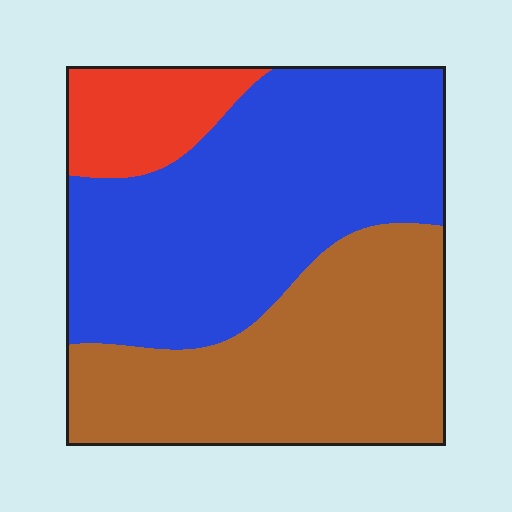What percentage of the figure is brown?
Brown covers about 40% of the figure.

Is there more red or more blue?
Blue.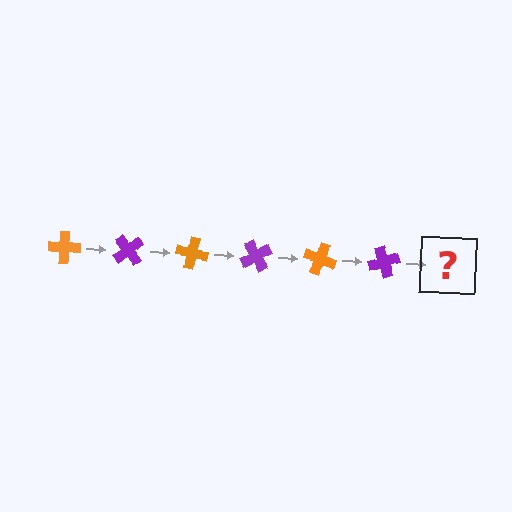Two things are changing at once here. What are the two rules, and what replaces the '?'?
The two rules are that it rotates 50 degrees each step and the color cycles through orange and purple. The '?' should be an orange cross, rotated 300 degrees from the start.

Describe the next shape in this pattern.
It should be an orange cross, rotated 300 degrees from the start.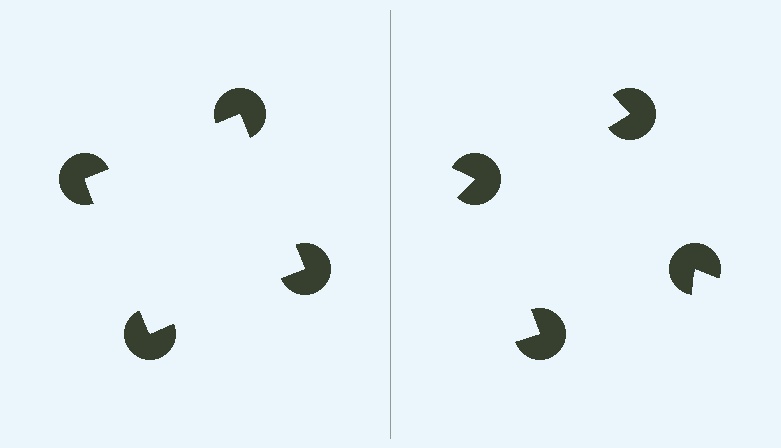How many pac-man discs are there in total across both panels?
8 — 4 on each side.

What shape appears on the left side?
An illusory square.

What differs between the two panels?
The pac-man discs are positioned identically on both sides; only the wedge orientations differ. On the left they align to a square; on the right they are misaligned.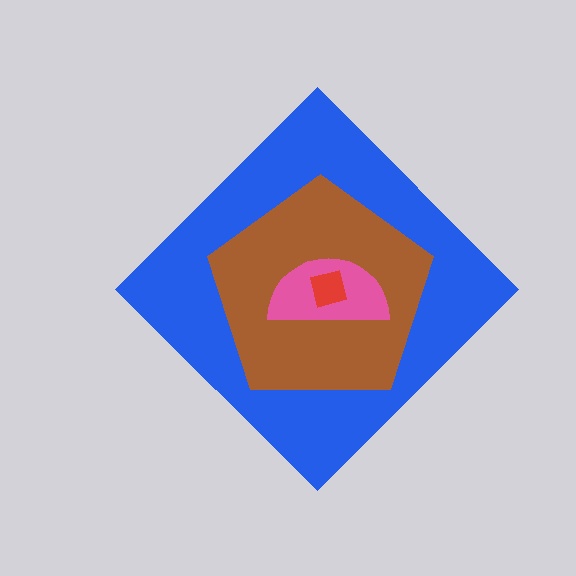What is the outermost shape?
The blue diamond.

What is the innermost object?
The red square.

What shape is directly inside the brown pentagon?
The pink semicircle.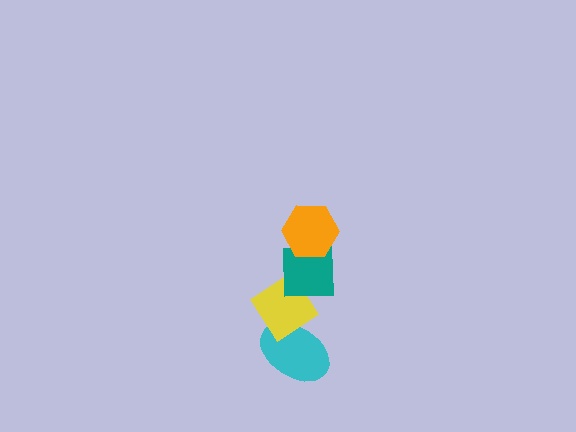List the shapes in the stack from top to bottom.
From top to bottom: the orange hexagon, the teal square, the yellow diamond, the cyan ellipse.